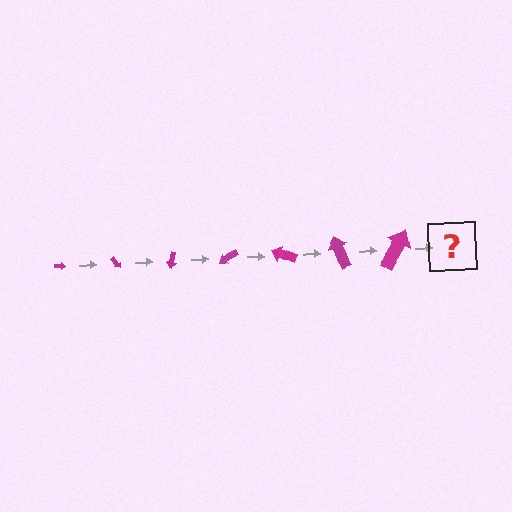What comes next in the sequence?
The next element should be an arrow, larger than the previous one and rotated 350 degrees from the start.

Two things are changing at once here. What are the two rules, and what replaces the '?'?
The two rules are that the arrow grows larger each step and it rotates 50 degrees each step. The '?' should be an arrow, larger than the previous one and rotated 350 degrees from the start.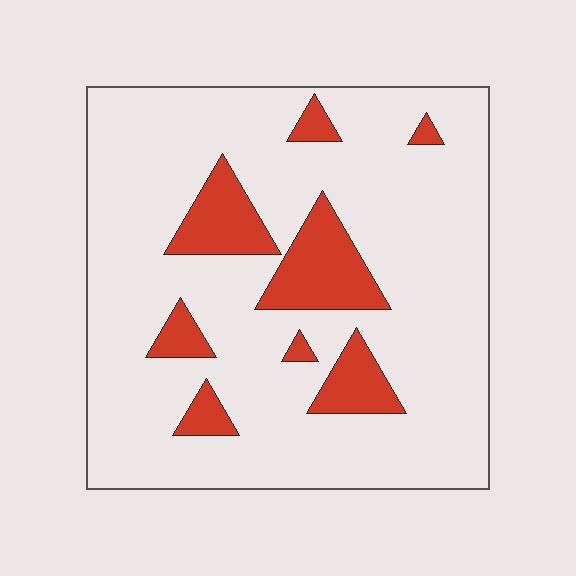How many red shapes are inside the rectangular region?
8.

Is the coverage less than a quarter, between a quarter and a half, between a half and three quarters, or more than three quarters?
Less than a quarter.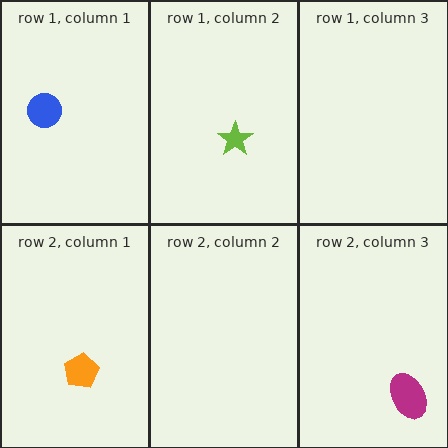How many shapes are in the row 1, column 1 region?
1.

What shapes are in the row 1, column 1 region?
The blue circle.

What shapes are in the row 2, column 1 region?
The orange pentagon.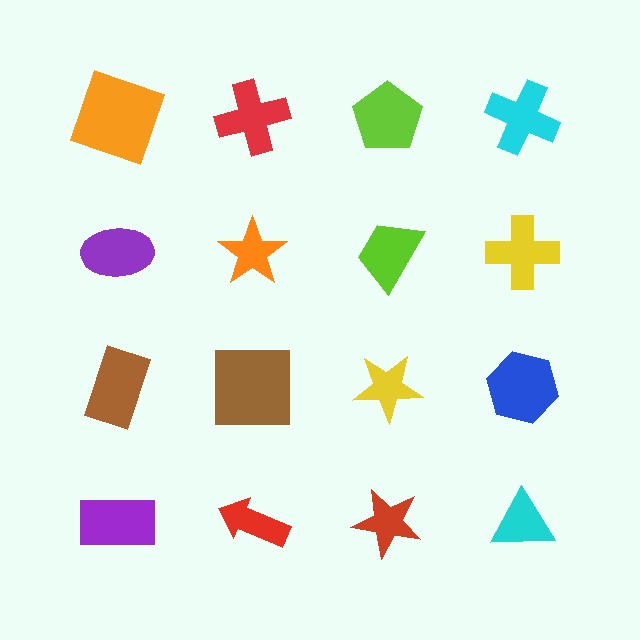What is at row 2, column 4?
A yellow cross.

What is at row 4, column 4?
A cyan triangle.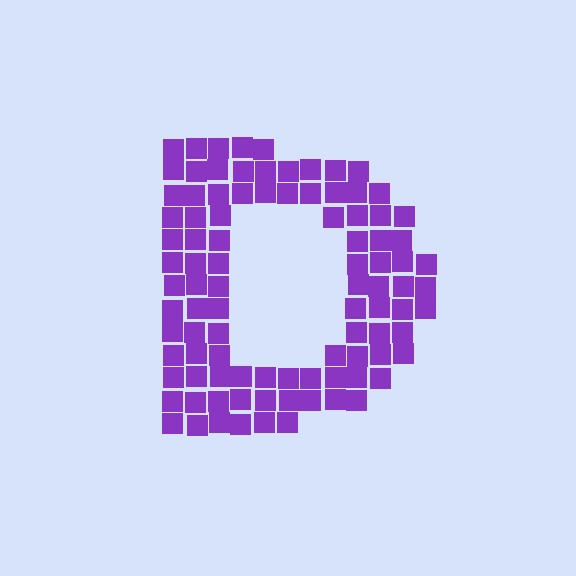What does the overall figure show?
The overall figure shows the letter D.